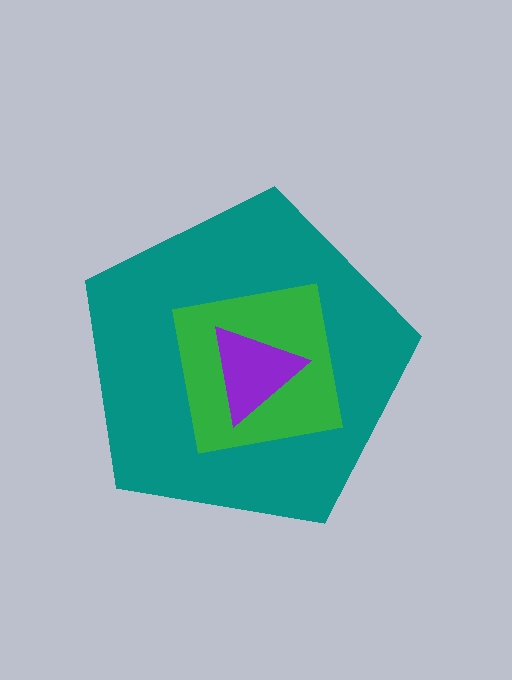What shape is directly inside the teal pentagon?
The green square.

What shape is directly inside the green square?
The purple triangle.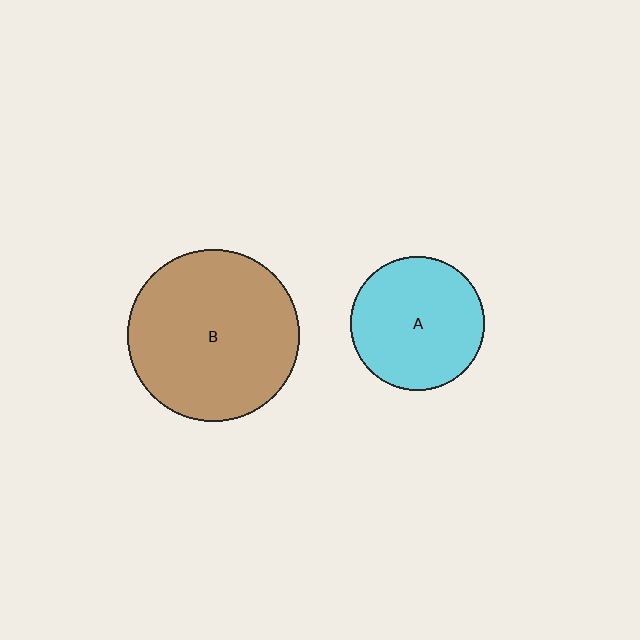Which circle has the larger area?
Circle B (brown).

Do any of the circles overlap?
No, none of the circles overlap.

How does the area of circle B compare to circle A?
Approximately 1.6 times.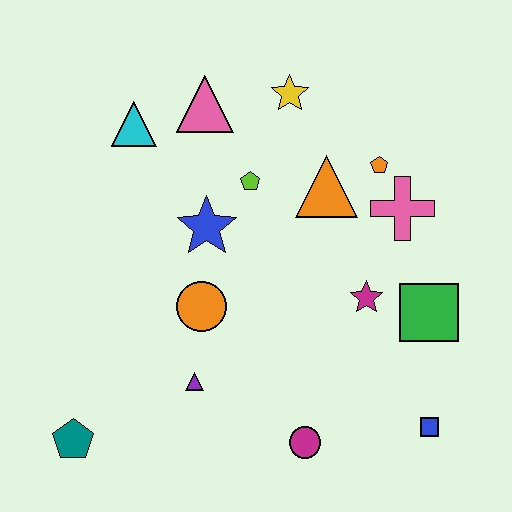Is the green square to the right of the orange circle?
Yes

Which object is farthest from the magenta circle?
The cyan triangle is farthest from the magenta circle.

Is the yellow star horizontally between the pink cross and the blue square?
No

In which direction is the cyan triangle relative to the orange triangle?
The cyan triangle is to the left of the orange triangle.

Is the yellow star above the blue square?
Yes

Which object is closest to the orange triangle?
The orange pentagon is closest to the orange triangle.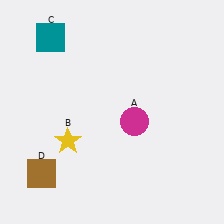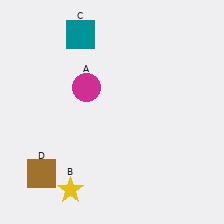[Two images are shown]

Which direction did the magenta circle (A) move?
The magenta circle (A) moved left.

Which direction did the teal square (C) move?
The teal square (C) moved right.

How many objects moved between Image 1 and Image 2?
3 objects moved between the two images.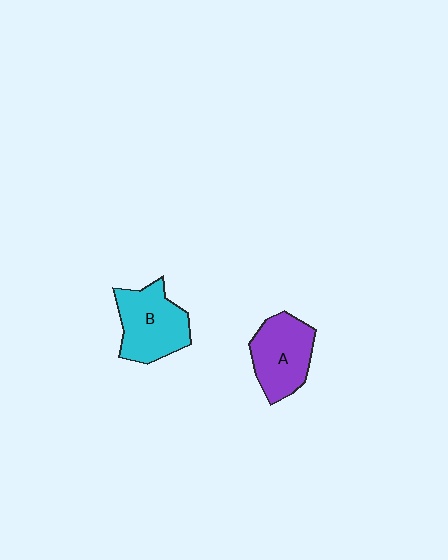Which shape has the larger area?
Shape B (cyan).